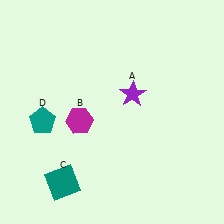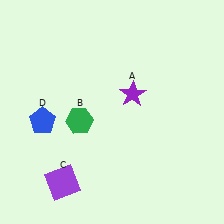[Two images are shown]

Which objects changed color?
B changed from magenta to green. C changed from teal to purple. D changed from teal to blue.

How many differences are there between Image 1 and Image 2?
There are 3 differences between the two images.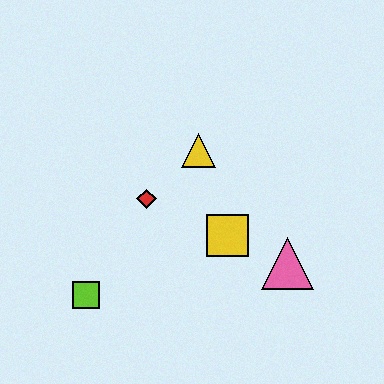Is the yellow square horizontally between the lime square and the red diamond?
No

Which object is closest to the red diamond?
The yellow triangle is closest to the red diamond.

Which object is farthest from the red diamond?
The pink triangle is farthest from the red diamond.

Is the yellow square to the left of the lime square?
No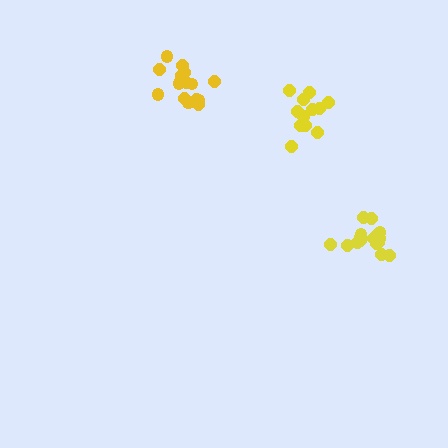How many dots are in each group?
Group 1: 16 dots, Group 2: 16 dots, Group 3: 12 dots (44 total).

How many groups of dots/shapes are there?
There are 3 groups.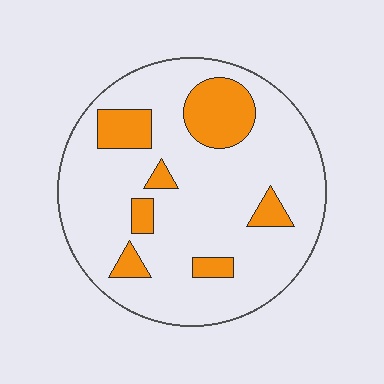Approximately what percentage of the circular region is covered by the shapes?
Approximately 20%.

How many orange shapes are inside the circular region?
7.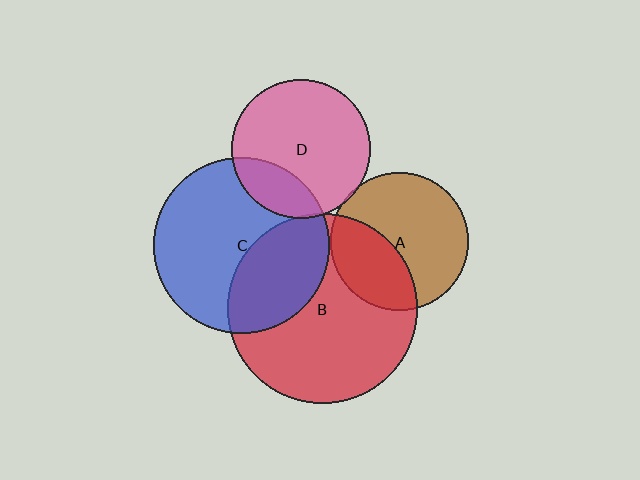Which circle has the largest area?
Circle B (red).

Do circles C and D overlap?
Yes.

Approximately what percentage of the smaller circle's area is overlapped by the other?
Approximately 20%.